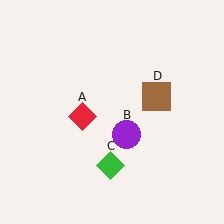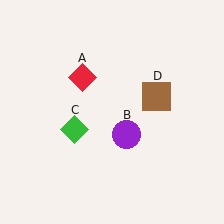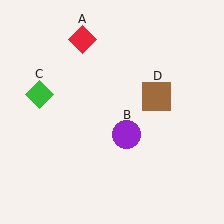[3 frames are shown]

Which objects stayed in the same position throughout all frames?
Purple circle (object B) and brown square (object D) remained stationary.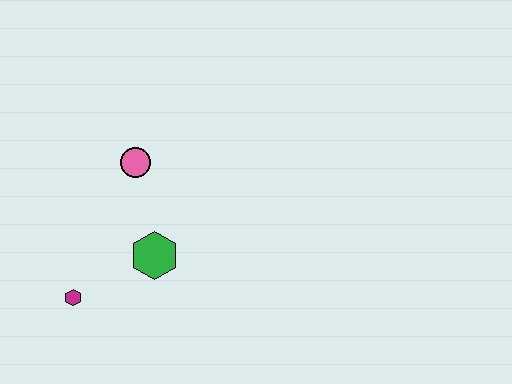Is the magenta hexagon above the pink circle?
No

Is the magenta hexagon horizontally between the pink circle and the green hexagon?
No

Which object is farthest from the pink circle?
The magenta hexagon is farthest from the pink circle.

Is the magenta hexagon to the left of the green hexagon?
Yes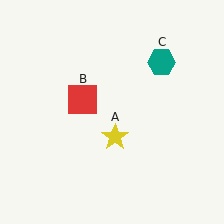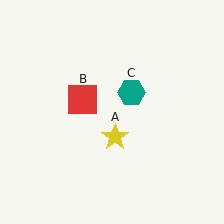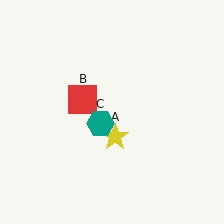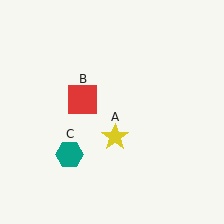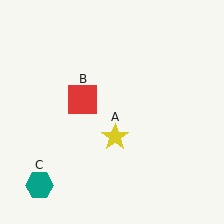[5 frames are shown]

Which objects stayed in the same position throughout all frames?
Yellow star (object A) and red square (object B) remained stationary.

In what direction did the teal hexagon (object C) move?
The teal hexagon (object C) moved down and to the left.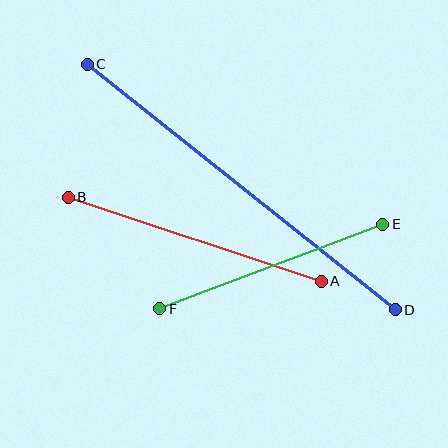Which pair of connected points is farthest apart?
Points C and D are farthest apart.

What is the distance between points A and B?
The distance is approximately 267 pixels.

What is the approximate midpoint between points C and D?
The midpoint is at approximately (241, 187) pixels.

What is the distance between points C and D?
The distance is approximately 394 pixels.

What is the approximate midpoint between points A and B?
The midpoint is at approximately (195, 239) pixels.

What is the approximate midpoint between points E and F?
The midpoint is at approximately (271, 267) pixels.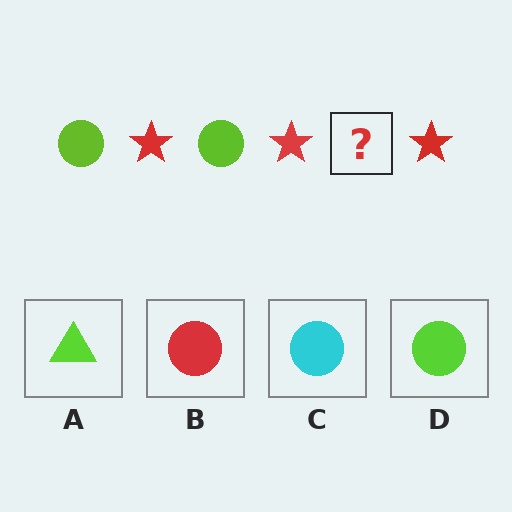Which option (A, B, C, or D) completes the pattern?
D.